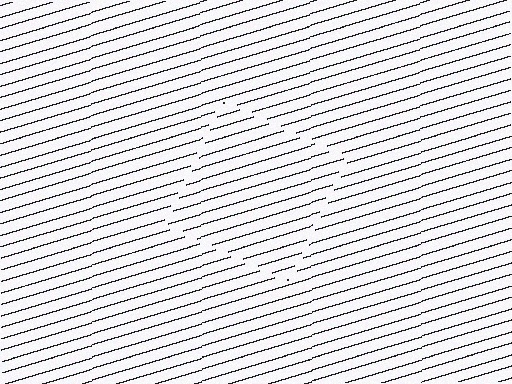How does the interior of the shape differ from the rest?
The interior of the shape contains the same grating, shifted by half a period — the contour is defined by the phase discontinuity where line-ends from the inner and outer gratings abut.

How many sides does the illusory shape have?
4 sides — the line-ends trace a square.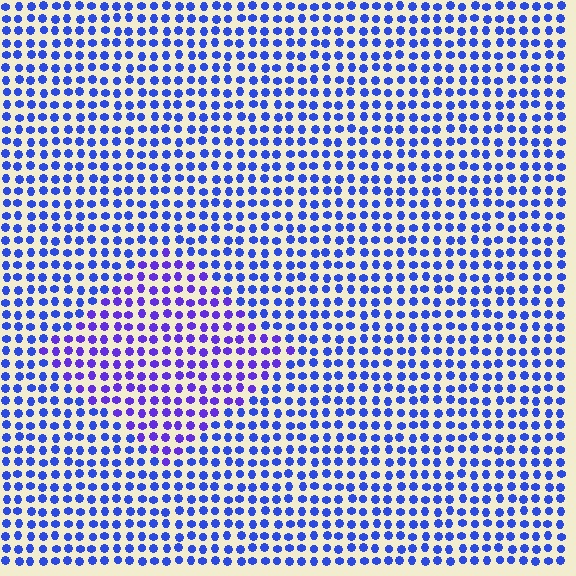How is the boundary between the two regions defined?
The boundary is defined purely by a slight shift in hue (about 28 degrees). Spacing, size, and orientation are identical on both sides.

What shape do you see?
I see a diamond.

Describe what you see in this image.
The image is filled with small blue elements in a uniform arrangement. A diamond-shaped region is visible where the elements are tinted to a slightly different hue, forming a subtle color boundary.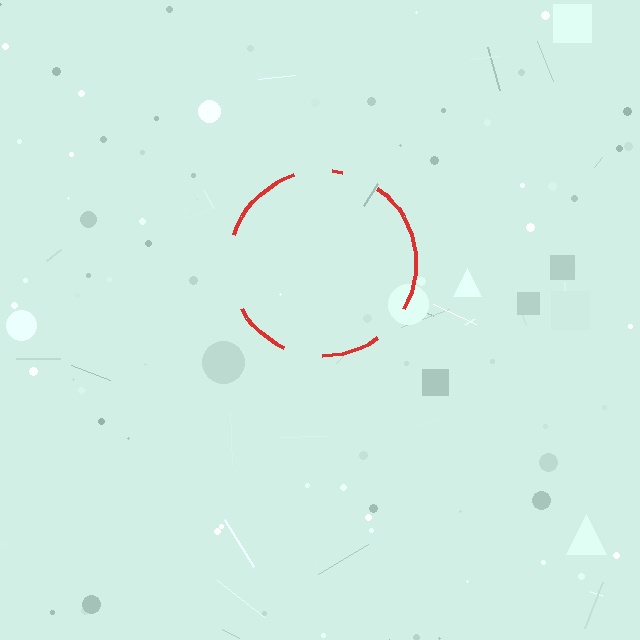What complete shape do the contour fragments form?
The contour fragments form a circle.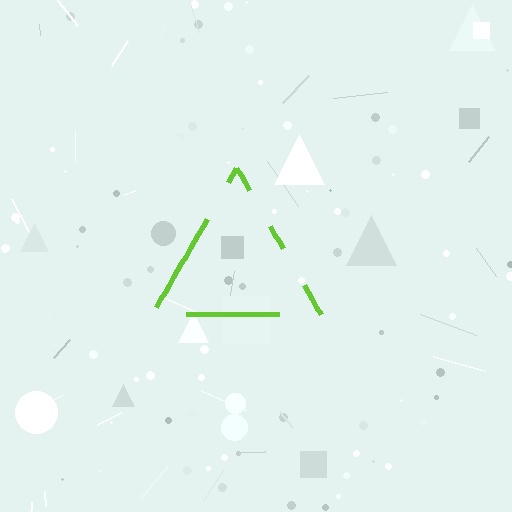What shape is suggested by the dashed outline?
The dashed outline suggests a triangle.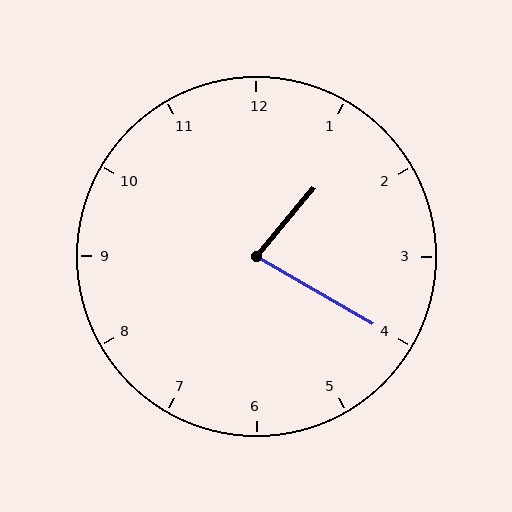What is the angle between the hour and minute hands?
Approximately 80 degrees.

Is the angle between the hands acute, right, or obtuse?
It is acute.